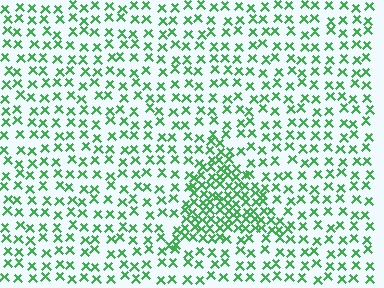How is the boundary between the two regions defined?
The boundary is defined by a change in element density (approximately 2.2x ratio). All elements are the same color, size, and shape.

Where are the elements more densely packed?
The elements are more densely packed inside the triangle boundary.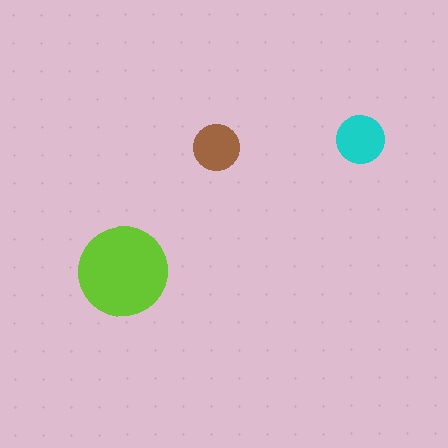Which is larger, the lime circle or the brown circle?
The lime one.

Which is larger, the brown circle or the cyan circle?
The cyan one.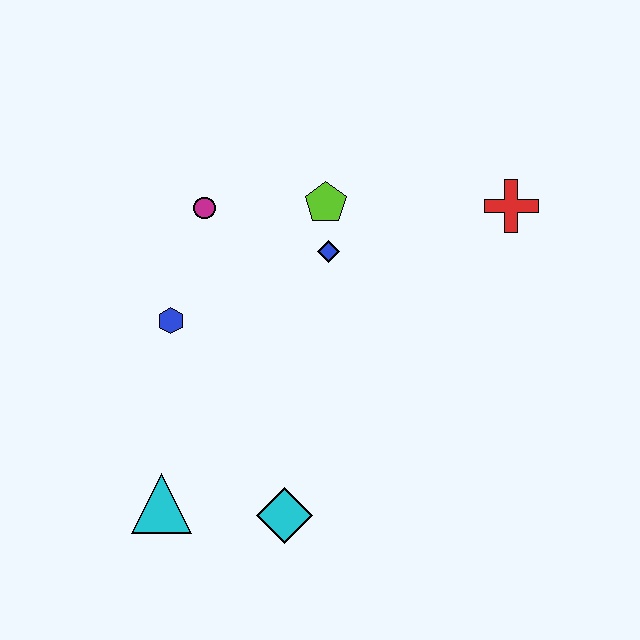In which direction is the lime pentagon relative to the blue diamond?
The lime pentagon is above the blue diamond.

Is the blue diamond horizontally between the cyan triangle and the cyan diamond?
No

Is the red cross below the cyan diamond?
No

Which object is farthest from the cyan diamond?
The red cross is farthest from the cyan diamond.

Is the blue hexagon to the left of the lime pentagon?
Yes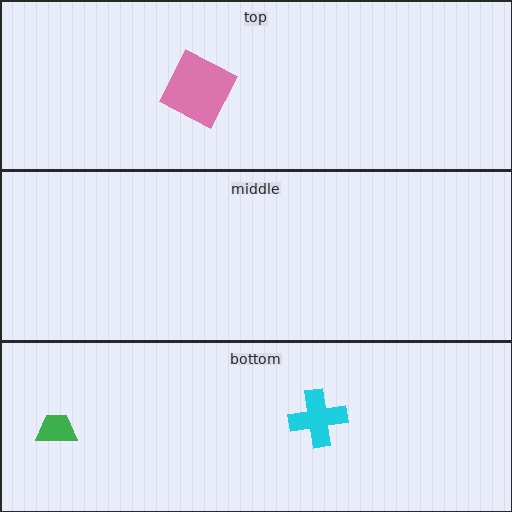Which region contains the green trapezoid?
The bottom region.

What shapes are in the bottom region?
The green trapezoid, the cyan cross.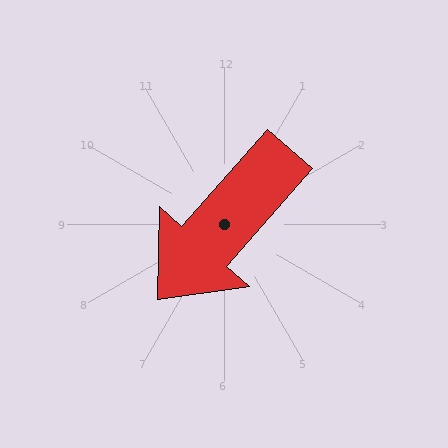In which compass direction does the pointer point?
Southwest.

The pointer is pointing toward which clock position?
Roughly 7 o'clock.